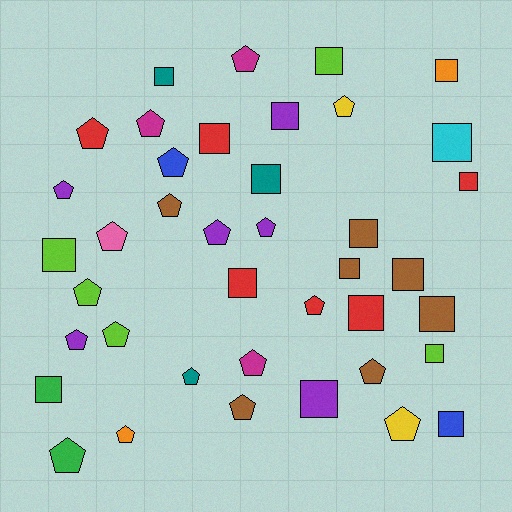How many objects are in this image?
There are 40 objects.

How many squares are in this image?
There are 19 squares.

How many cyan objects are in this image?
There is 1 cyan object.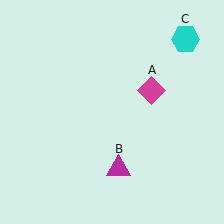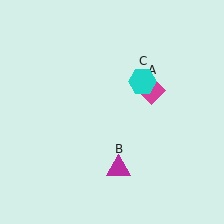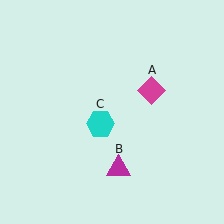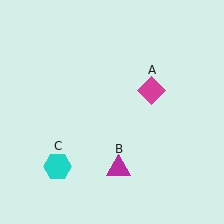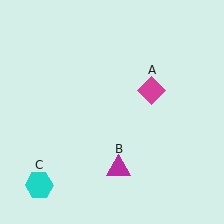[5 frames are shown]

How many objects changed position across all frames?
1 object changed position: cyan hexagon (object C).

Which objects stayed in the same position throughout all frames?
Magenta diamond (object A) and magenta triangle (object B) remained stationary.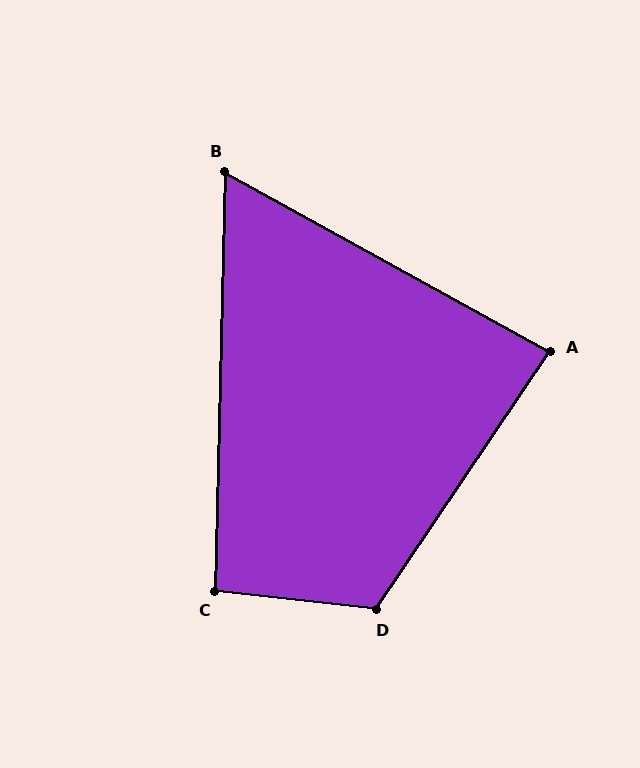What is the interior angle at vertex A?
Approximately 85 degrees (acute).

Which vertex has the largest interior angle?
D, at approximately 117 degrees.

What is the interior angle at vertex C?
Approximately 95 degrees (obtuse).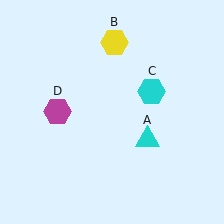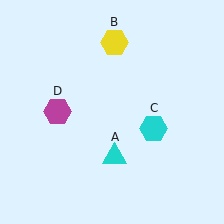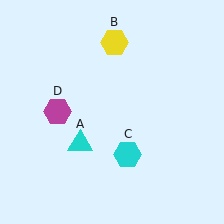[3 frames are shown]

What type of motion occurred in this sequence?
The cyan triangle (object A), cyan hexagon (object C) rotated clockwise around the center of the scene.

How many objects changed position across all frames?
2 objects changed position: cyan triangle (object A), cyan hexagon (object C).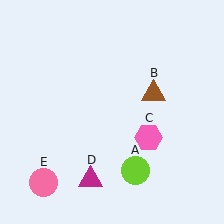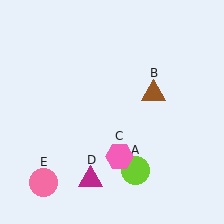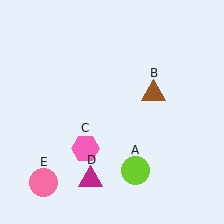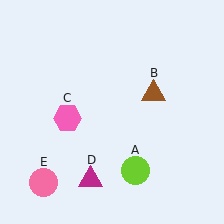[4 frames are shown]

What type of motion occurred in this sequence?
The pink hexagon (object C) rotated clockwise around the center of the scene.